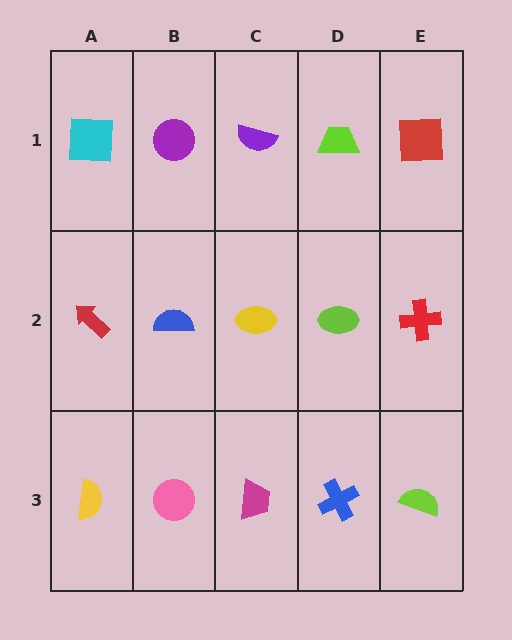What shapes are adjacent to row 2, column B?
A purple circle (row 1, column B), a pink circle (row 3, column B), a red arrow (row 2, column A), a yellow ellipse (row 2, column C).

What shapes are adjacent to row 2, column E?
A red square (row 1, column E), a lime semicircle (row 3, column E), a lime ellipse (row 2, column D).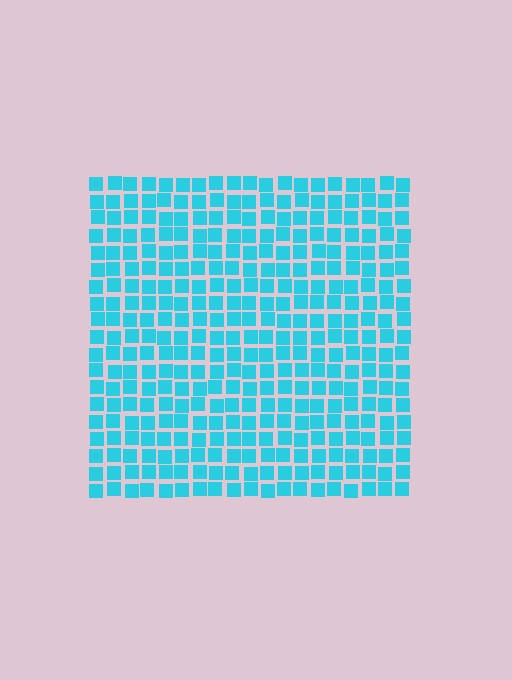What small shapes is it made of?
It is made of small squares.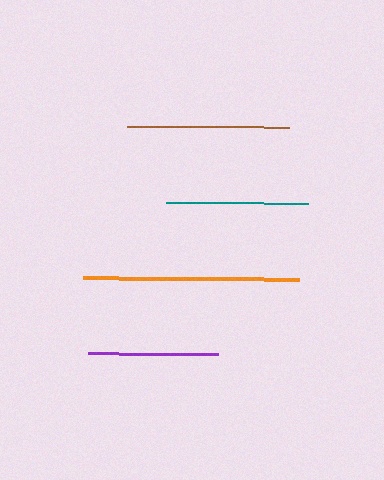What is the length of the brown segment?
The brown segment is approximately 162 pixels long.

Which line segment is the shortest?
The purple line is the shortest at approximately 129 pixels.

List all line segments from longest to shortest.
From longest to shortest: orange, brown, teal, purple.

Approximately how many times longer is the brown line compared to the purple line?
The brown line is approximately 1.3 times the length of the purple line.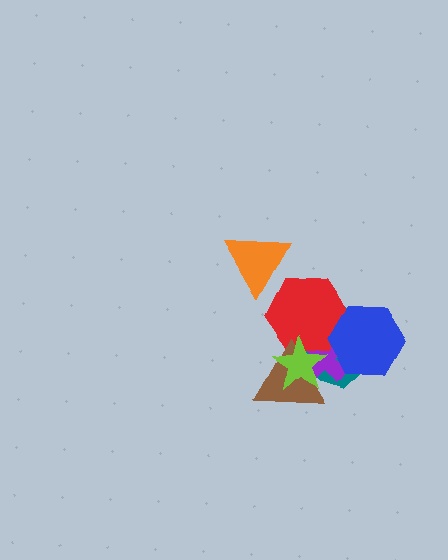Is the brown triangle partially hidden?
Yes, it is partially covered by another shape.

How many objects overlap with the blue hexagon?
3 objects overlap with the blue hexagon.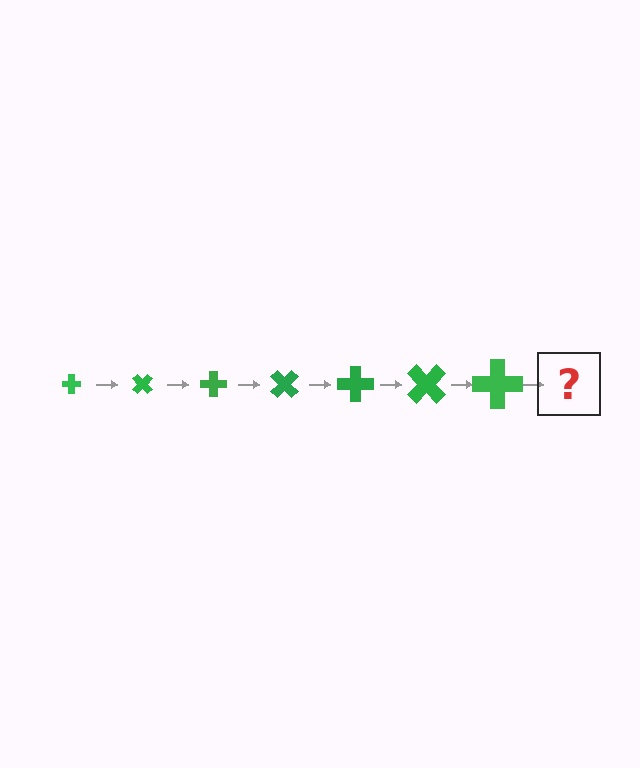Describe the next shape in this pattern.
It should be a cross, larger than the previous one and rotated 315 degrees from the start.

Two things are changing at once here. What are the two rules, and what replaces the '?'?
The two rules are that the cross grows larger each step and it rotates 45 degrees each step. The '?' should be a cross, larger than the previous one and rotated 315 degrees from the start.